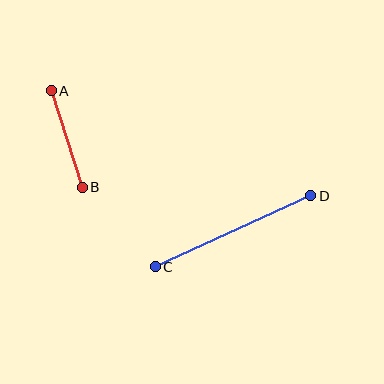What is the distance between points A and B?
The distance is approximately 101 pixels.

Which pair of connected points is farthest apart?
Points C and D are farthest apart.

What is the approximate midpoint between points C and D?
The midpoint is at approximately (233, 231) pixels.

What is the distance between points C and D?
The distance is approximately 171 pixels.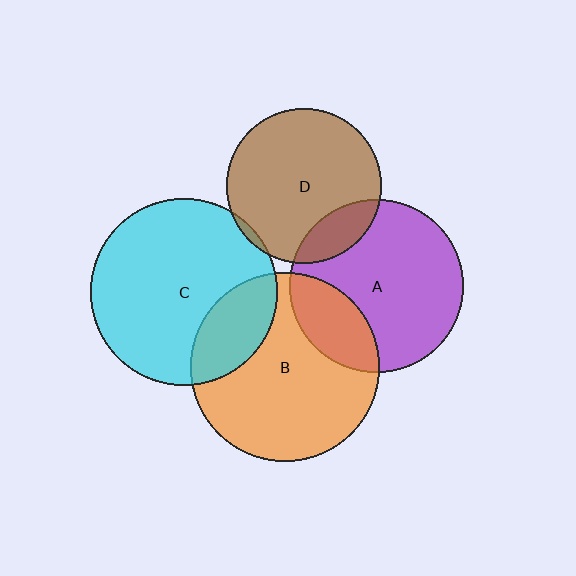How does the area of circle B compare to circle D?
Approximately 1.5 times.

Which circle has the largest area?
Circle B (orange).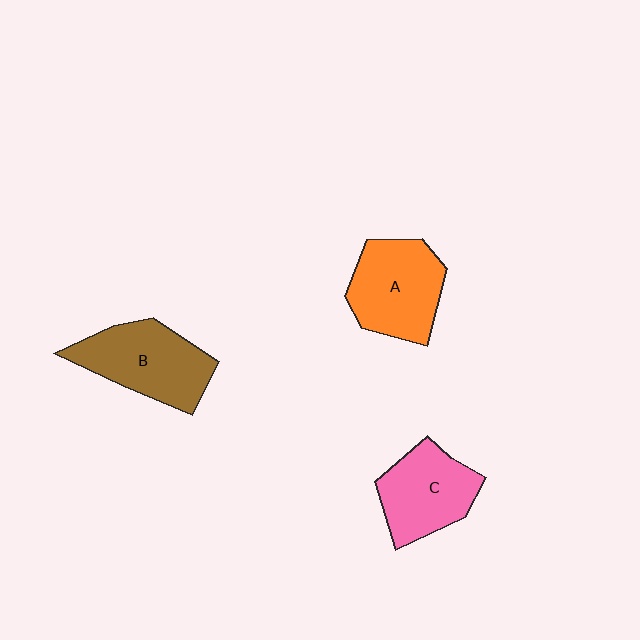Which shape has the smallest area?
Shape C (pink).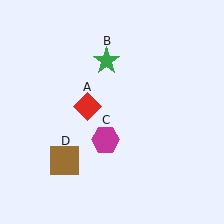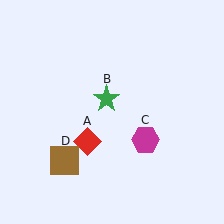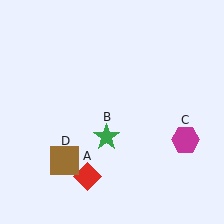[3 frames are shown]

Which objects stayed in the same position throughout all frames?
Brown square (object D) remained stationary.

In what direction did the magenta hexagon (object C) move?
The magenta hexagon (object C) moved right.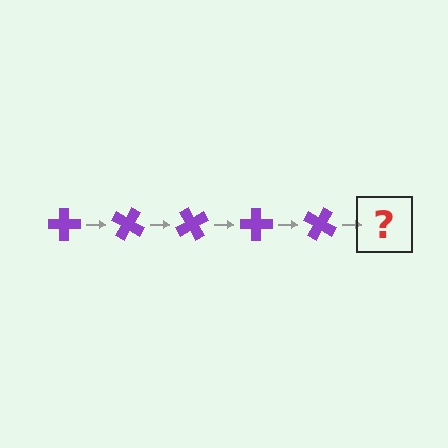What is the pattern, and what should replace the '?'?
The pattern is that the cross rotates 30 degrees each step. The '?' should be a purple cross rotated 150 degrees.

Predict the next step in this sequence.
The next step is a purple cross rotated 150 degrees.